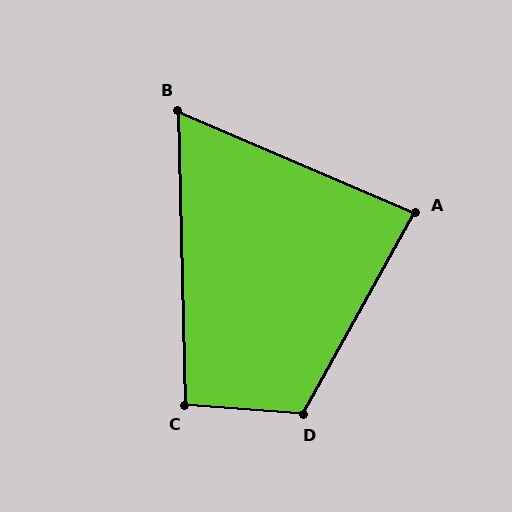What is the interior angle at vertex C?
Approximately 96 degrees (obtuse).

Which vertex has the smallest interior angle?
B, at approximately 65 degrees.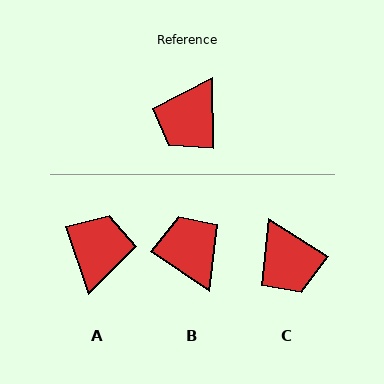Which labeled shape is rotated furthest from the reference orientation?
A, about 162 degrees away.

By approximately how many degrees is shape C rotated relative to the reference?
Approximately 56 degrees counter-clockwise.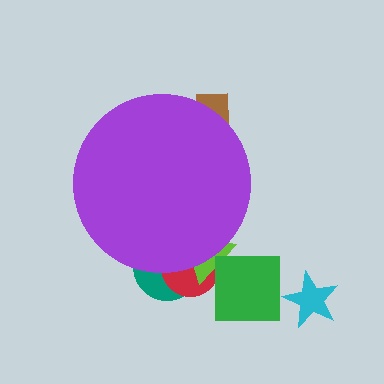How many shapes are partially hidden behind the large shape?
4 shapes are partially hidden.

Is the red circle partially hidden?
Yes, the red circle is partially hidden behind the purple circle.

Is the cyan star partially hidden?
No, the cyan star is fully visible.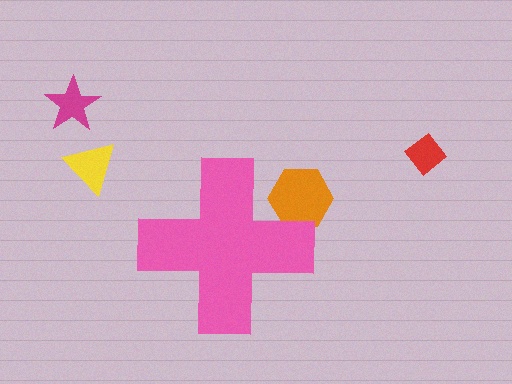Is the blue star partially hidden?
Yes, the blue star is partially hidden behind the pink cross.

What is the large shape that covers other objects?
A pink cross.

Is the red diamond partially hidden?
No, the red diamond is fully visible.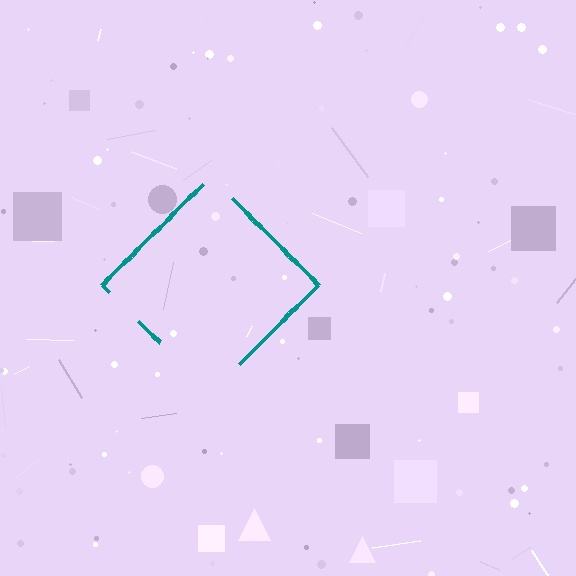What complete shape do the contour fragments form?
The contour fragments form a diamond.